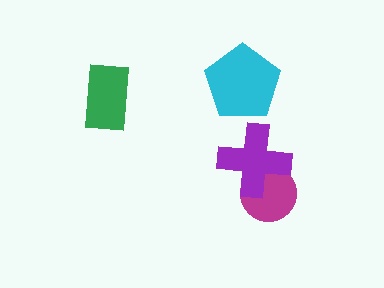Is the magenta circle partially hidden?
Yes, it is partially covered by another shape.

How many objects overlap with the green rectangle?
0 objects overlap with the green rectangle.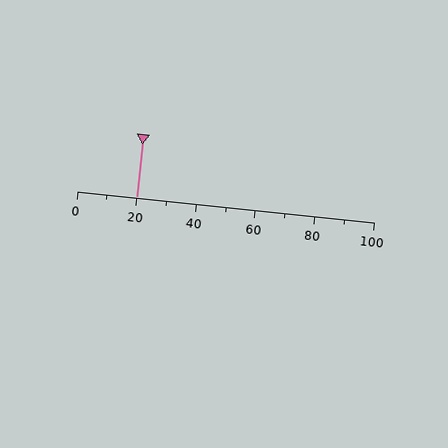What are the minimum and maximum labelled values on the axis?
The axis runs from 0 to 100.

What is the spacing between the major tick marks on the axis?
The major ticks are spaced 20 apart.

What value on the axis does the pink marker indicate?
The marker indicates approximately 20.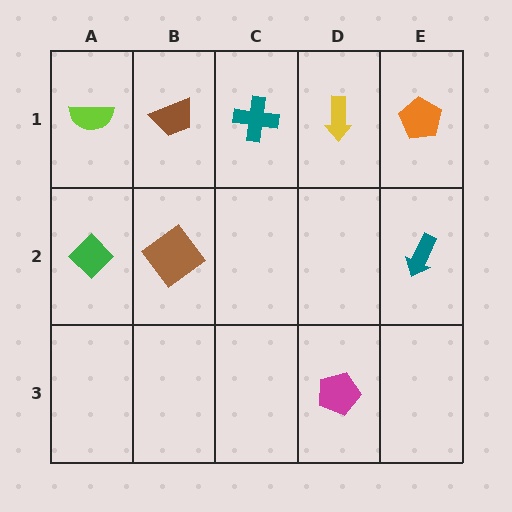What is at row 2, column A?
A green diamond.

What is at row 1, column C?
A teal cross.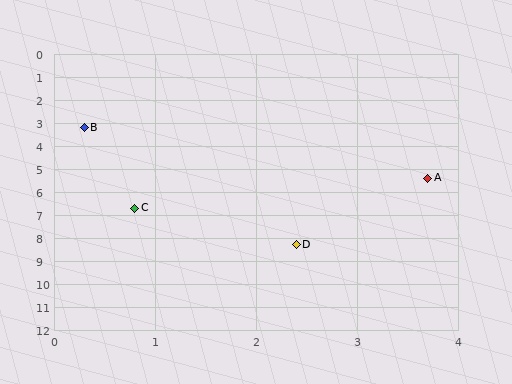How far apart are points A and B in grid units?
Points A and B are about 4.0 grid units apart.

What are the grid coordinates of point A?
Point A is at approximately (3.7, 5.4).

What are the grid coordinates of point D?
Point D is at approximately (2.4, 8.3).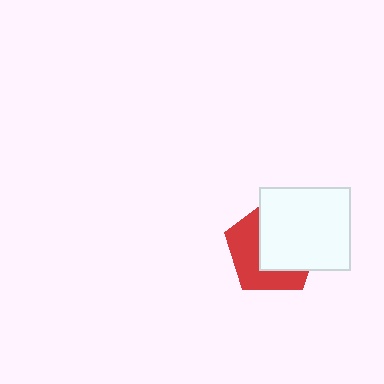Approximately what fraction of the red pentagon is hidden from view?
Roughly 55% of the red pentagon is hidden behind the white rectangle.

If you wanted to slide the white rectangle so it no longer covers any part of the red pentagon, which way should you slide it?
Slide it toward the upper-right — that is the most direct way to separate the two shapes.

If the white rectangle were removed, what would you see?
You would see the complete red pentagon.